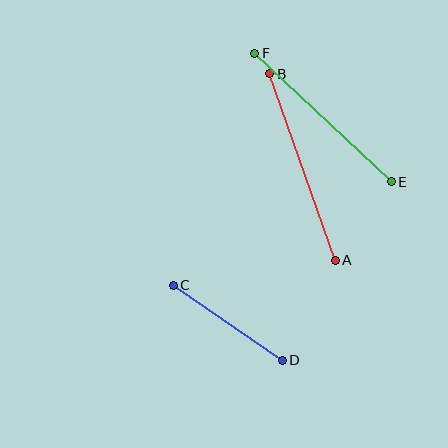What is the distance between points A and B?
The distance is approximately 198 pixels.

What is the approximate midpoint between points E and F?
The midpoint is at approximately (323, 117) pixels.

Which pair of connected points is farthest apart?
Points A and B are farthest apart.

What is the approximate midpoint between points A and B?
The midpoint is at approximately (302, 167) pixels.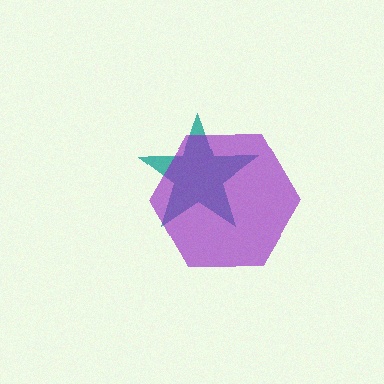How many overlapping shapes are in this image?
There are 2 overlapping shapes in the image.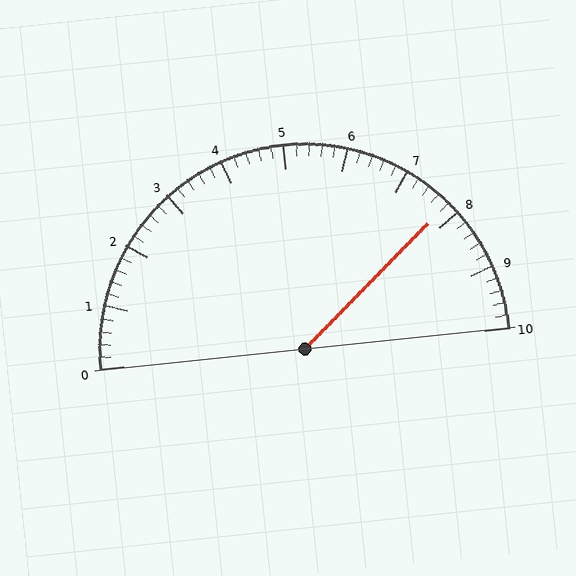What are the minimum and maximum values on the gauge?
The gauge ranges from 0 to 10.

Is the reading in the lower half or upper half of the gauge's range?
The reading is in the upper half of the range (0 to 10).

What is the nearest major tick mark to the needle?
The nearest major tick mark is 8.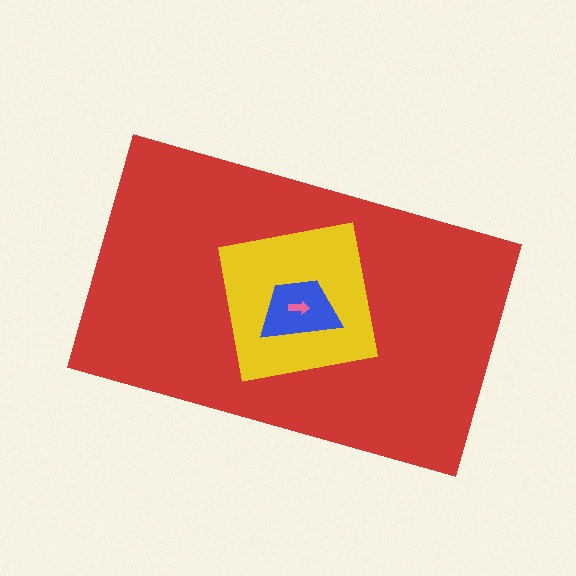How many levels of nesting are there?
4.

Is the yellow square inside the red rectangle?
Yes.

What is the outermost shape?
The red rectangle.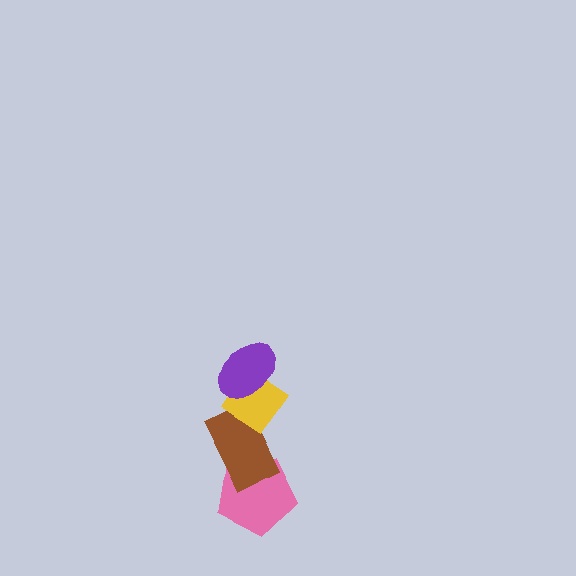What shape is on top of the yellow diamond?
The purple ellipse is on top of the yellow diamond.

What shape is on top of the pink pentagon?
The brown rectangle is on top of the pink pentagon.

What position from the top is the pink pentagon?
The pink pentagon is 4th from the top.